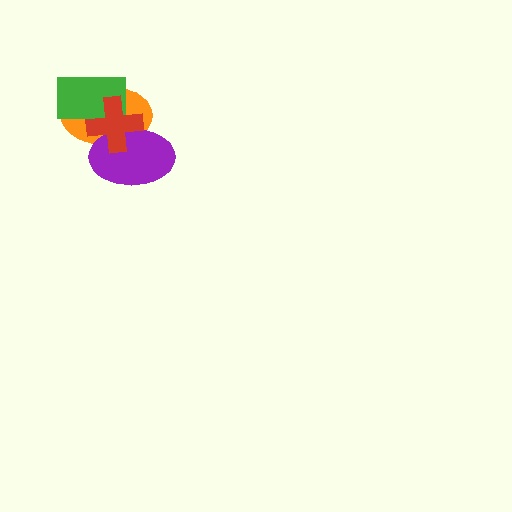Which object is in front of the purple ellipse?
The red cross is in front of the purple ellipse.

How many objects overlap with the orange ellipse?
3 objects overlap with the orange ellipse.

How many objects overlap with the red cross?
3 objects overlap with the red cross.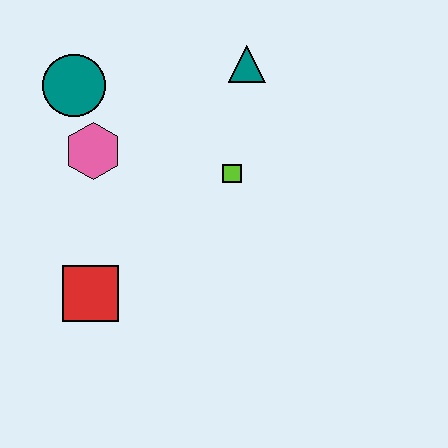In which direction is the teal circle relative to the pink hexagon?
The teal circle is above the pink hexagon.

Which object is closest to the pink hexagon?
The teal circle is closest to the pink hexagon.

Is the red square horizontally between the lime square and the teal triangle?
No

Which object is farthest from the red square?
The teal triangle is farthest from the red square.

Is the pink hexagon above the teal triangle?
No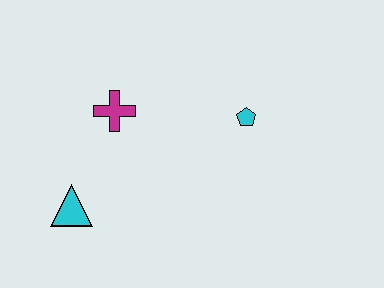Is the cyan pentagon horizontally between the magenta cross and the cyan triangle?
No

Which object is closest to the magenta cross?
The cyan triangle is closest to the magenta cross.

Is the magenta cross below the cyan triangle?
No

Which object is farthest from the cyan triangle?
The cyan pentagon is farthest from the cyan triangle.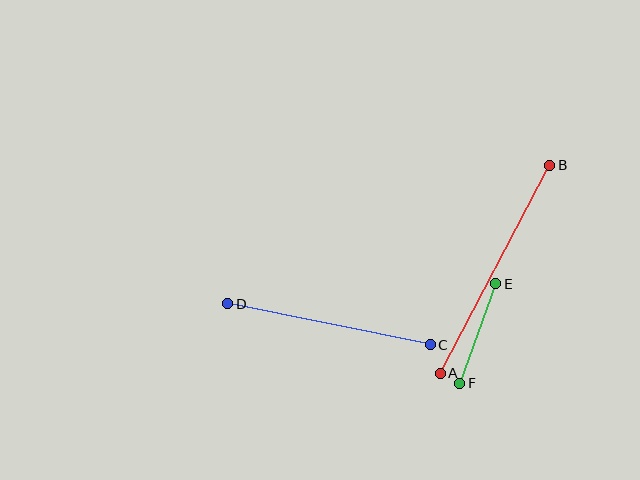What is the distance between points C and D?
The distance is approximately 206 pixels.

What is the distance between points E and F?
The distance is approximately 106 pixels.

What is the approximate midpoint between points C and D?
The midpoint is at approximately (329, 324) pixels.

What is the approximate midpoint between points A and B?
The midpoint is at approximately (495, 269) pixels.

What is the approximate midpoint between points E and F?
The midpoint is at approximately (478, 333) pixels.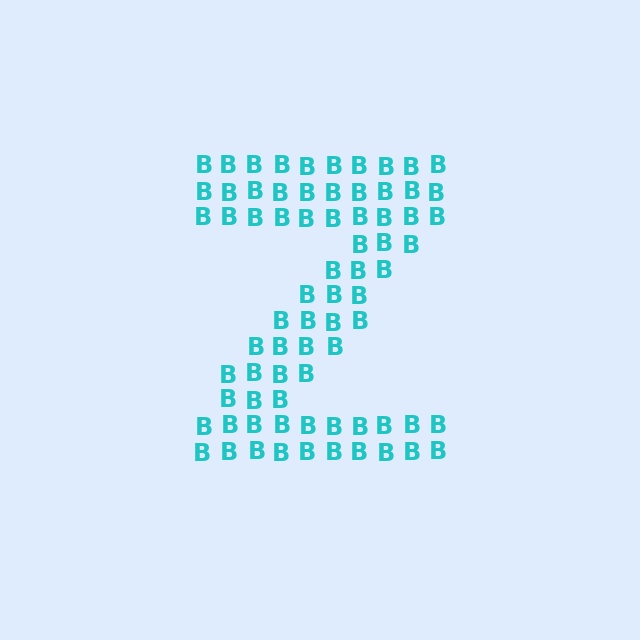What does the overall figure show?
The overall figure shows the letter Z.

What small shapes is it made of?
It is made of small letter B's.